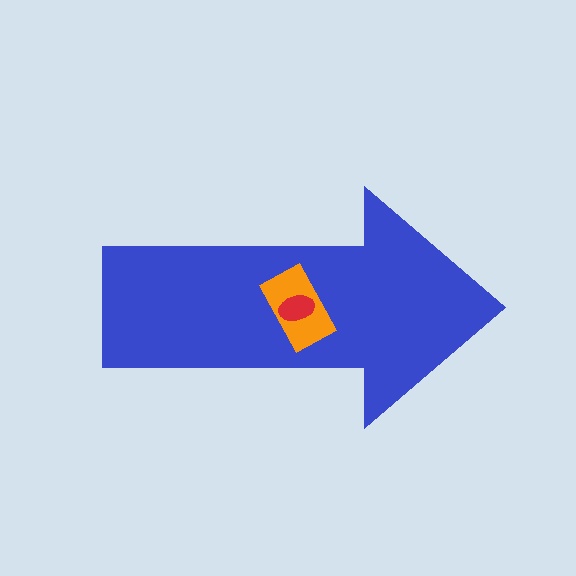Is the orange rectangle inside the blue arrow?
Yes.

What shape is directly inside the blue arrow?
The orange rectangle.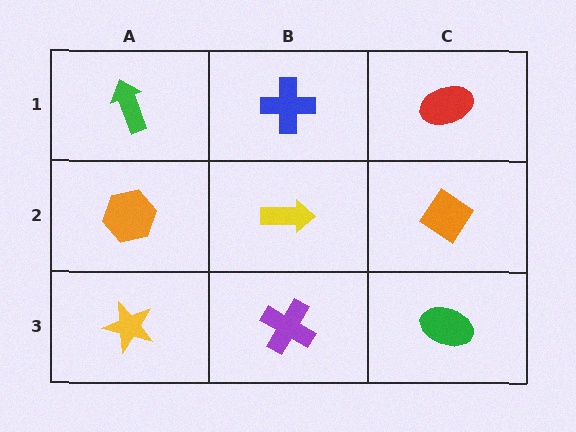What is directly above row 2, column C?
A red ellipse.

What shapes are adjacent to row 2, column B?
A blue cross (row 1, column B), a purple cross (row 3, column B), an orange hexagon (row 2, column A), an orange diamond (row 2, column C).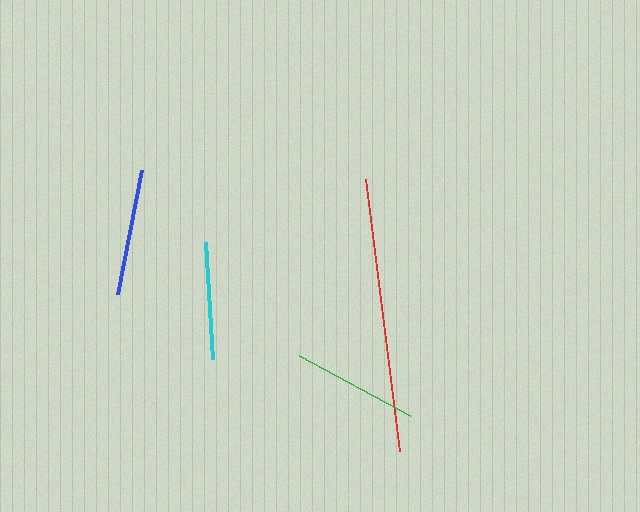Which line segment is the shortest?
The cyan line is the shortest at approximately 117 pixels.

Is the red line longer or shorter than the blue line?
The red line is longer than the blue line.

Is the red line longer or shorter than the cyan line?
The red line is longer than the cyan line.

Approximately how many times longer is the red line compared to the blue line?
The red line is approximately 2.2 times the length of the blue line.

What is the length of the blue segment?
The blue segment is approximately 126 pixels long.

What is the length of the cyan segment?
The cyan segment is approximately 117 pixels long.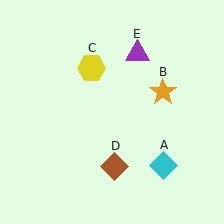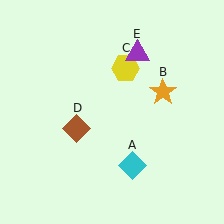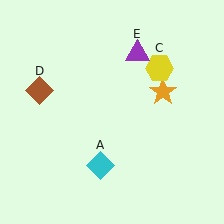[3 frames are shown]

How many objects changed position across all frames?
3 objects changed position: cyan diamond (object A), yellow hexagon (object C), brown diamond (object D).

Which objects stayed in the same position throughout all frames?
Orange star (object B) and purple triangle (object E) remained stationary.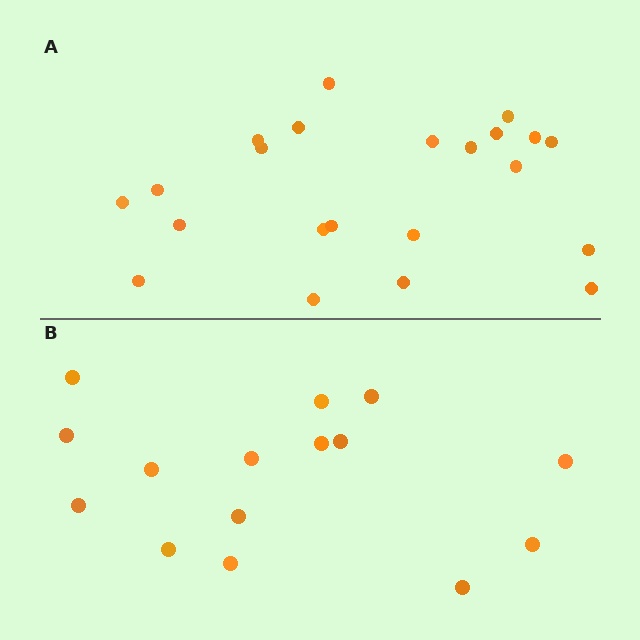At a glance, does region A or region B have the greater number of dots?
Region A (the top region) has more dots.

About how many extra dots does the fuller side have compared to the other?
Region A has roughly 8 or so more dots than region B.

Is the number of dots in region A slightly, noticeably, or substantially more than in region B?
Region A has substantially more. The ratio is roughly 1.5 to 1.